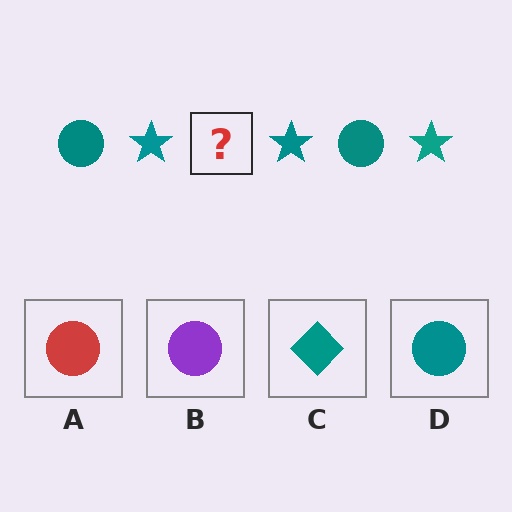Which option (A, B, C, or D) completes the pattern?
D.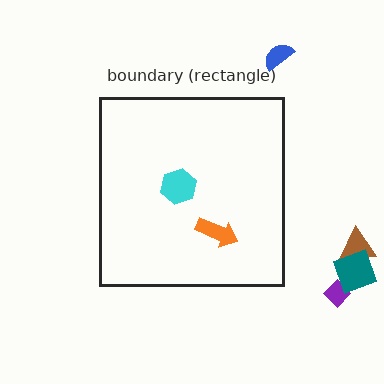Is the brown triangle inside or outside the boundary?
Outside.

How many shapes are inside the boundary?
2 inside, 4 outside.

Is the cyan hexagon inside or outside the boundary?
Inside.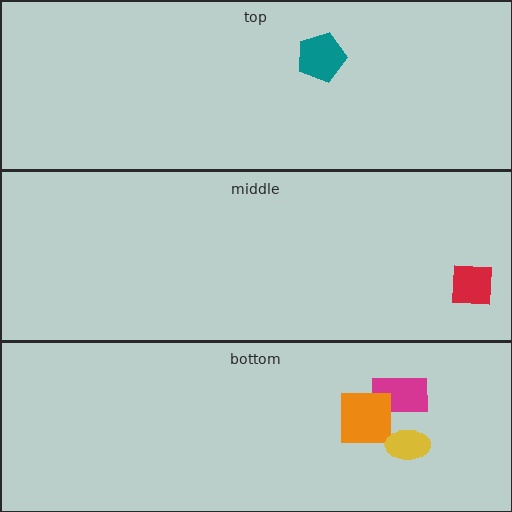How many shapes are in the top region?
1.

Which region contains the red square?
The middle region.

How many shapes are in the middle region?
1.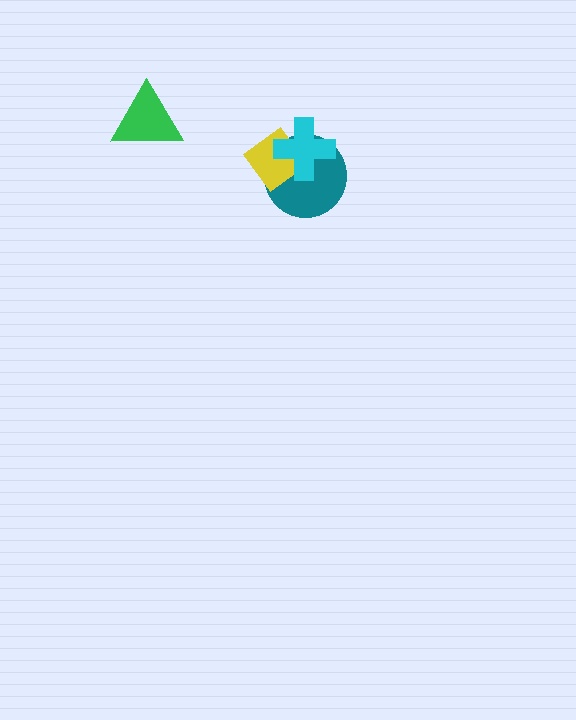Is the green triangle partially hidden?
No, no other shape covers it.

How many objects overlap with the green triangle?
0 objects overlap with the green triangle.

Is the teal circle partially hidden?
Yes, it is partially covered by another shape.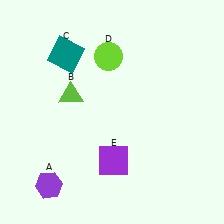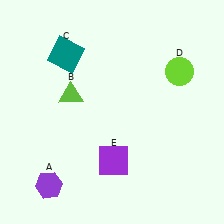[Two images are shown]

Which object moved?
The lime circle (D) moved right.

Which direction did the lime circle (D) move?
The lime circle (D) moved right.